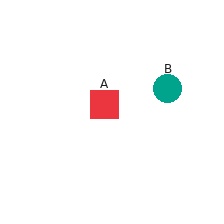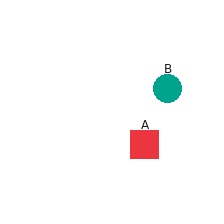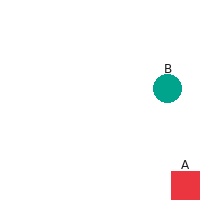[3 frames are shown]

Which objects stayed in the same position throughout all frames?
Teal circle (object B) remained stationary.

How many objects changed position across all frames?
1 object changed position: red square (object A).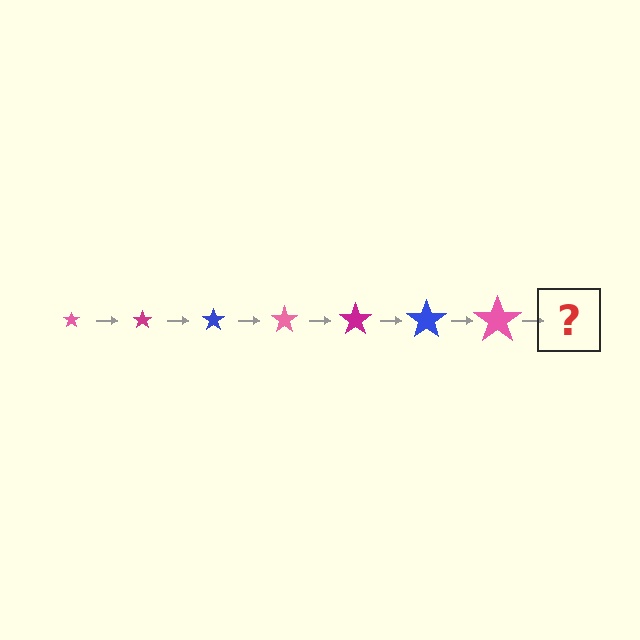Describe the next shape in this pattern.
It should be a magenta star, larger than the previous one.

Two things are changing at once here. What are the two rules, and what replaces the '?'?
The two rules are that the star grows larger each step and the color cycles through pink, magenta, and blue. The '?' should be a magenta star, larger than the previous one.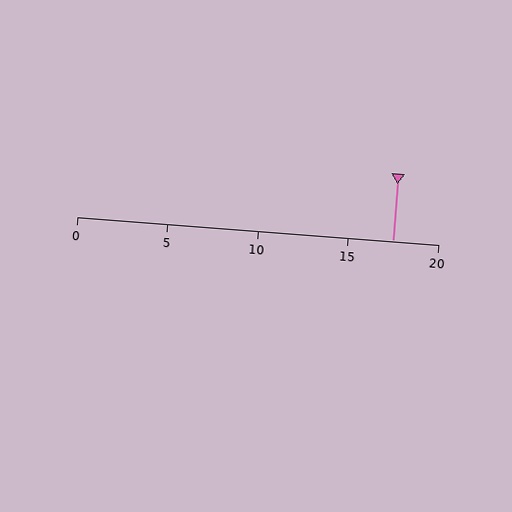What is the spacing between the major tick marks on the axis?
The major ticks are spaced 5 apart.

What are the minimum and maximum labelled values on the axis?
The axis runs from 0 to 20.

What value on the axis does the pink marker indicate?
The marker indicates approximately 17.5.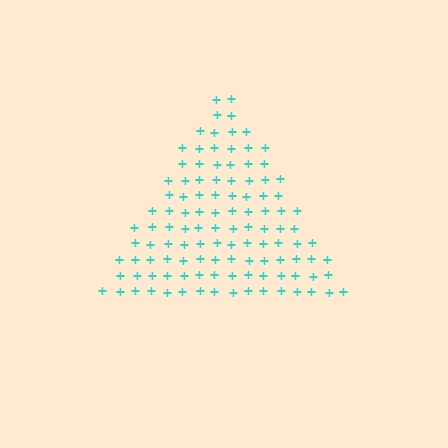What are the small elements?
The small elements are plus signs.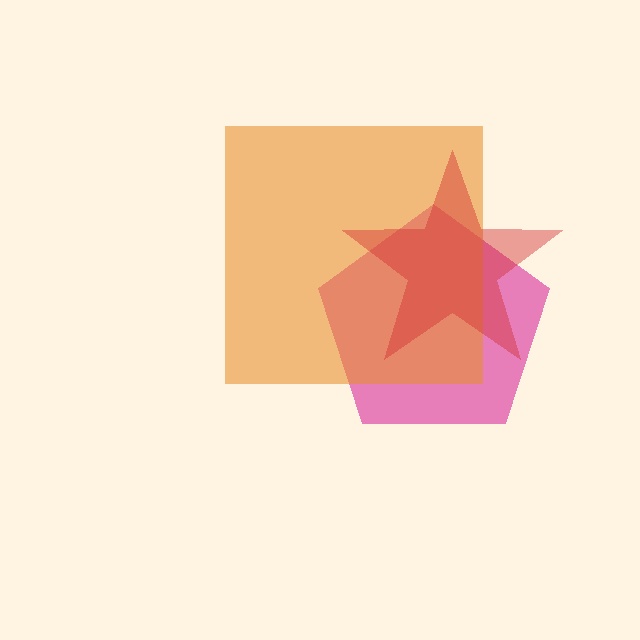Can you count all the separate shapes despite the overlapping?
Yes, there are 3 separate shapes.